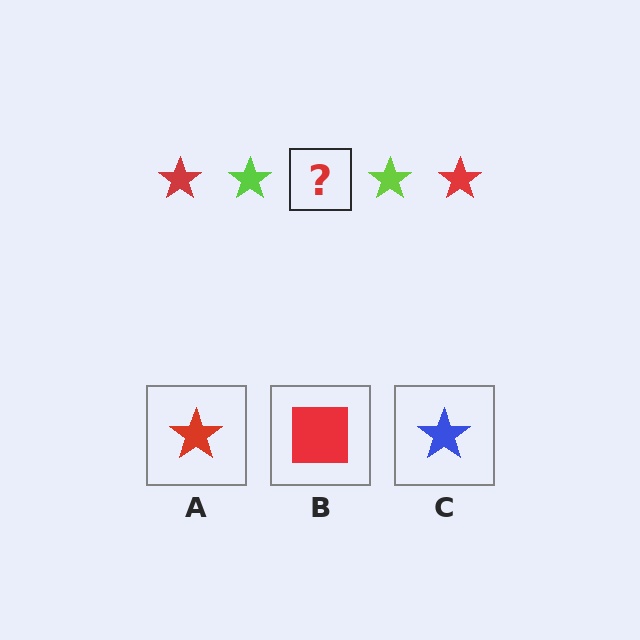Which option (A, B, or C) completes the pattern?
A.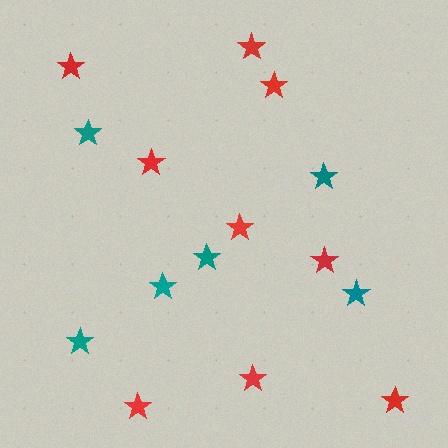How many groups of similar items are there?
There are 2 groups: one group of teal stars (6) and one group of red stars (9).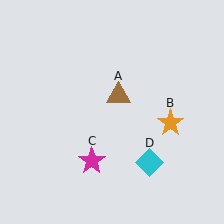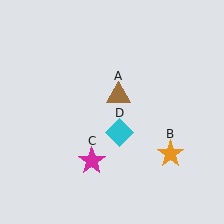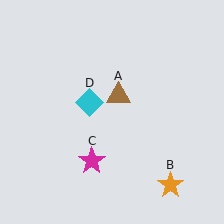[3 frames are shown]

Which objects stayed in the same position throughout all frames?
Brown triangle (object A) and magenta star (object C) remained stationary.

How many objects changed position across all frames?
2 objects changed position: orange star (object B), cyan diamond (object D).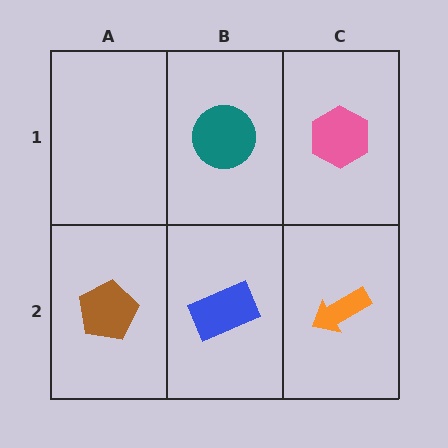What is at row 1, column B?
A teal circle.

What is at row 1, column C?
A pink hexagon.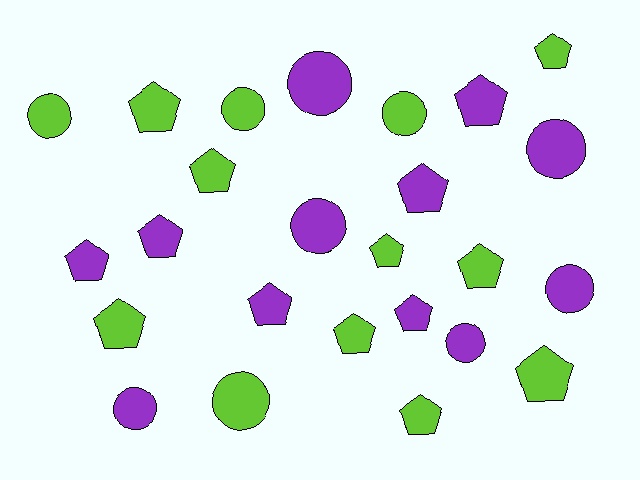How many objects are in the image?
There are 25 objects.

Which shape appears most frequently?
Pentagon, with 15 objects.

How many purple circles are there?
There are 6 purple circles.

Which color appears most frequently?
Lime, with 13 objects.